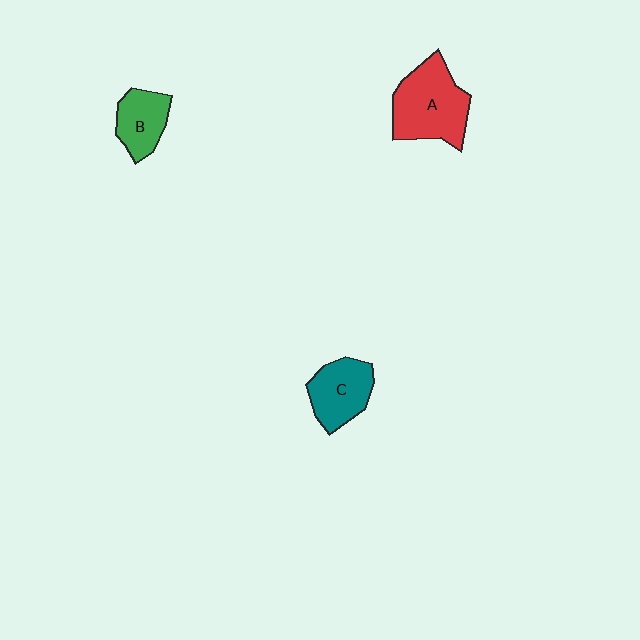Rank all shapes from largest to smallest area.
From largest to smallest: A (red), C (teal), B (green).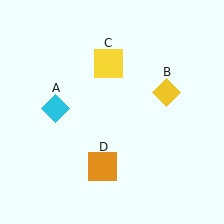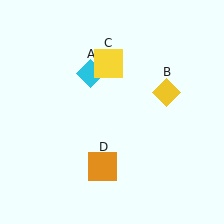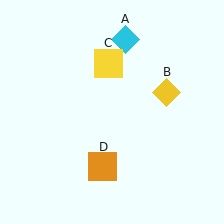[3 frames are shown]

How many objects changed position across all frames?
1 object changed position: cyan diamond (object A).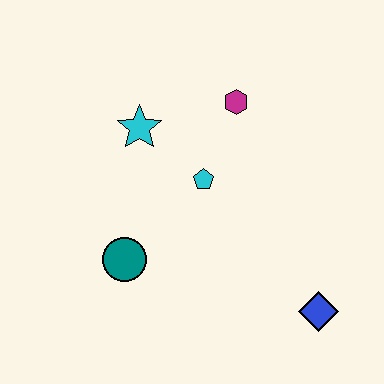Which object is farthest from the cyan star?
The blue diamond is farthest from the cyan star.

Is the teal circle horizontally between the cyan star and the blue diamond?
No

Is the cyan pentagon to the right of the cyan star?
Yes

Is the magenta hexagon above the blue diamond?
Yes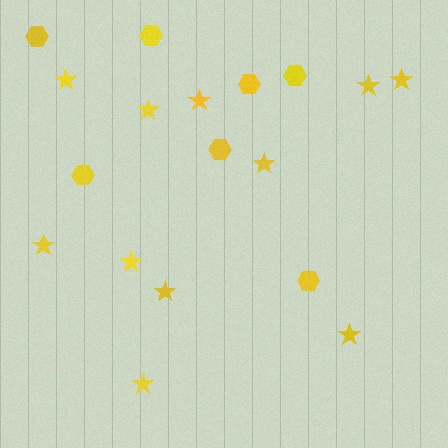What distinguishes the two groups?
There are 2 groups: one group of hexagons (7) and one group of stars (11).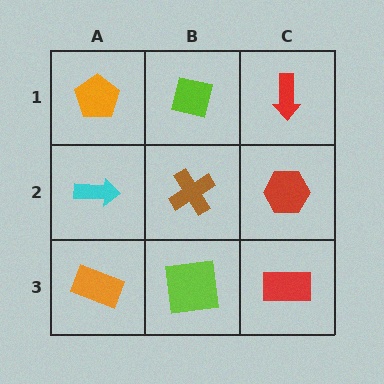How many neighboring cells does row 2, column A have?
3.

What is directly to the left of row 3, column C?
A lime square.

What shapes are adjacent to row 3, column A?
A cyan arrow (row 2, column A), a lime square (row 3, column B).